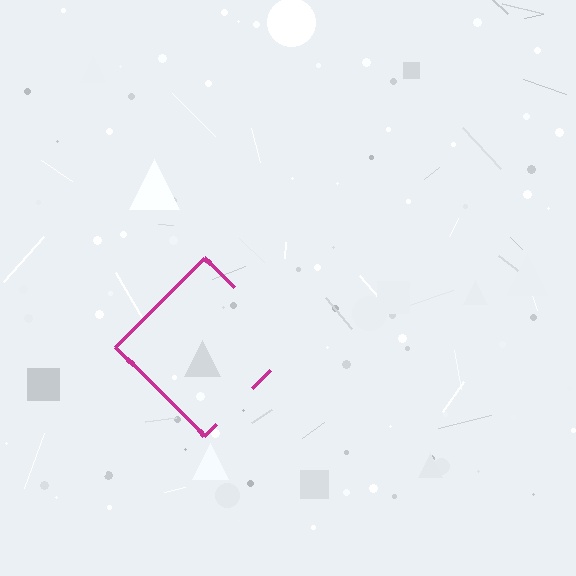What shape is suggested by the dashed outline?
The dashed outline suggests a diamond.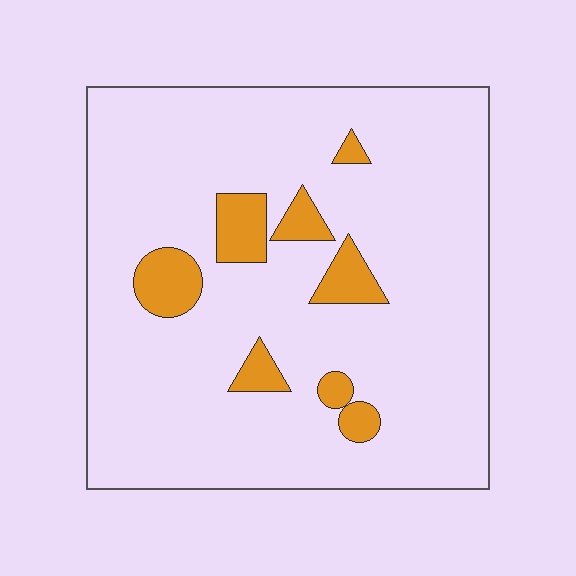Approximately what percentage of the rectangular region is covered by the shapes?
Approximately 10%.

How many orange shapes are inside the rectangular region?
8.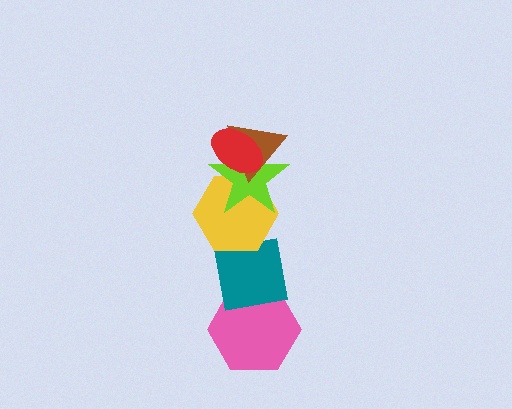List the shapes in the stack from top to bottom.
From top to bottom: the red ellipse, the brown triangle, the lime star, the yellow hexagon, the teal square, the pink hexagon.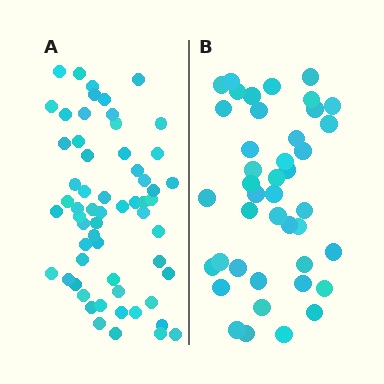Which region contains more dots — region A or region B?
Region A (the left region) has more dots.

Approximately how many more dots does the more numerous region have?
Region A has approximately 20 more dots than region B.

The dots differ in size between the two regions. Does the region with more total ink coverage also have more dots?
No. Region B has more total ink coverage because its dots are larger, but region A actually contains more individual dots. Total area can be misleading — the number of items is what matters here.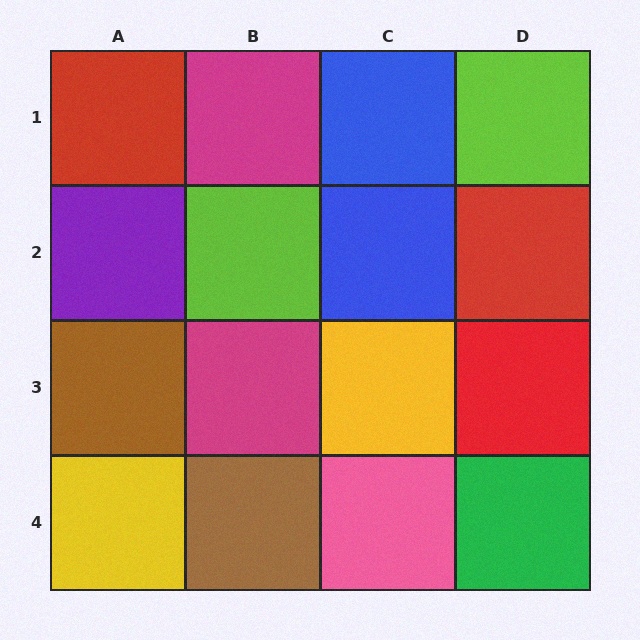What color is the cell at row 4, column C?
Pink.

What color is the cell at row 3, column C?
Yellow.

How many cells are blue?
2 cells are blue.